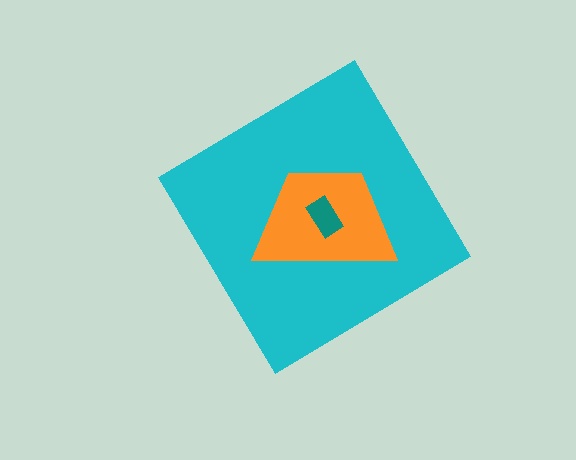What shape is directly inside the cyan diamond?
The orange trapezoid.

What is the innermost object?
The teal rectangle.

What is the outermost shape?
The cyan diamond.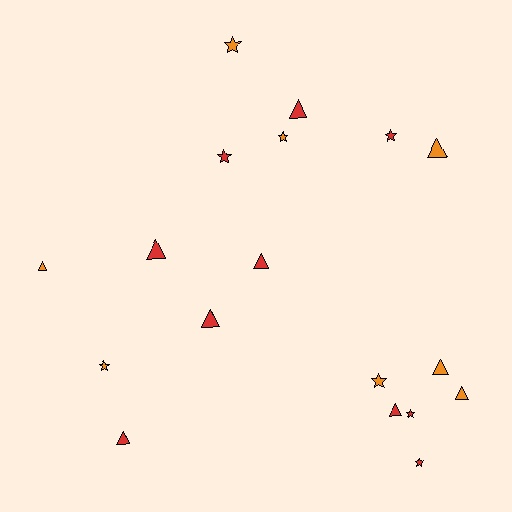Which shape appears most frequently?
Triangle, with 10 objects.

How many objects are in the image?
There are 18 objects.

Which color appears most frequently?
Red, with 10 objects.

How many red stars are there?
There are 4 red stars.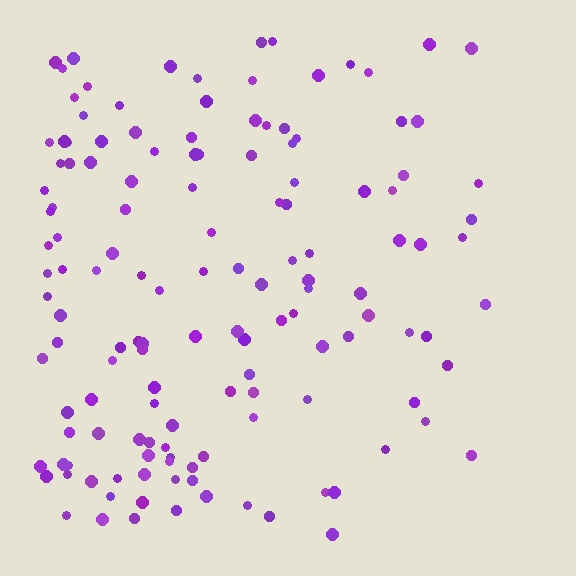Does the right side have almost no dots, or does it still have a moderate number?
Still a moderate number, just noticeably fewer than the left.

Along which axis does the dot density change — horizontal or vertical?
Horizontal.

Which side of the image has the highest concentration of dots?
The left.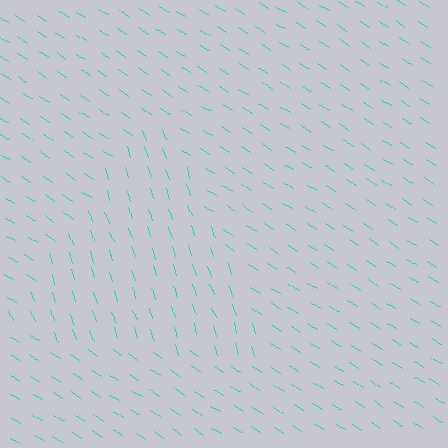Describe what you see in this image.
The image is filled with small cyan line segments. A triangle region in the image has lines oriented differently from the surrounding lines, creating a visible texture boundary.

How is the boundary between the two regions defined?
The boundary is defined purely by a change in line orientation (approximately 39 degrees difference). All lines are the same color and thickness.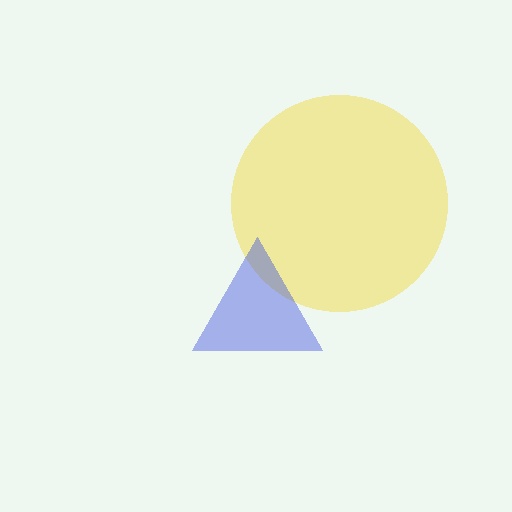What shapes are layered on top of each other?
The layered shapes are: a yellow circle, a blue triangle.